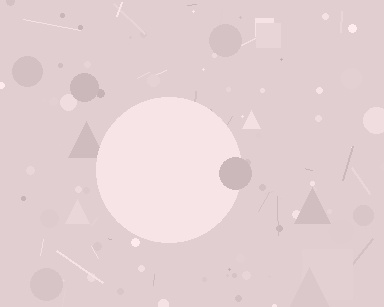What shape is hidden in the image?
A circle is hidden in the image.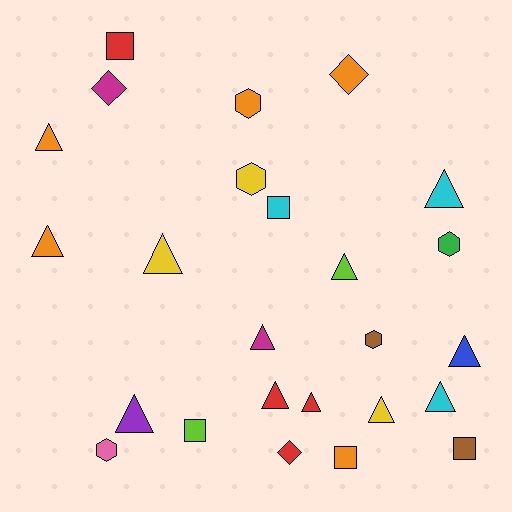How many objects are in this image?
There are 25 objects.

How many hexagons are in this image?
There are 5 hexagons.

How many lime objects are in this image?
There are 2 lime objects.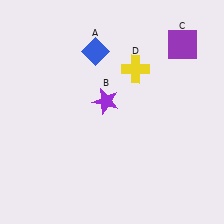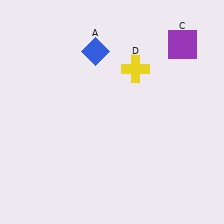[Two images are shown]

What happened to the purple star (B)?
The purple star (B) was removed in Image 2. It was in the top-left area of Image 1.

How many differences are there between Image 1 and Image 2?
There is 1 difference between the two images.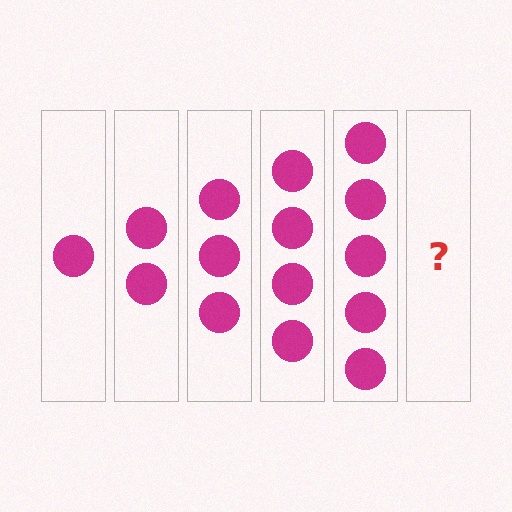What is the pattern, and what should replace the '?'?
The pattern is that each step adds one more circle. The '?' should be 6 circles.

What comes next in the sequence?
The next element should be 6 circles.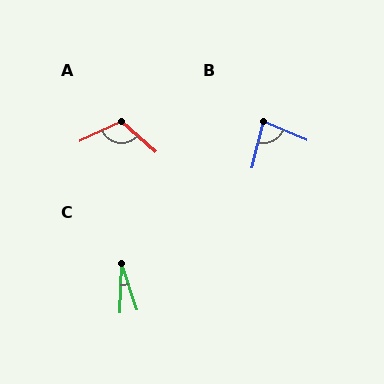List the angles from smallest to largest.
C (20°), B (81°), A (113°).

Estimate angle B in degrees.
Approximately 81 degrees.